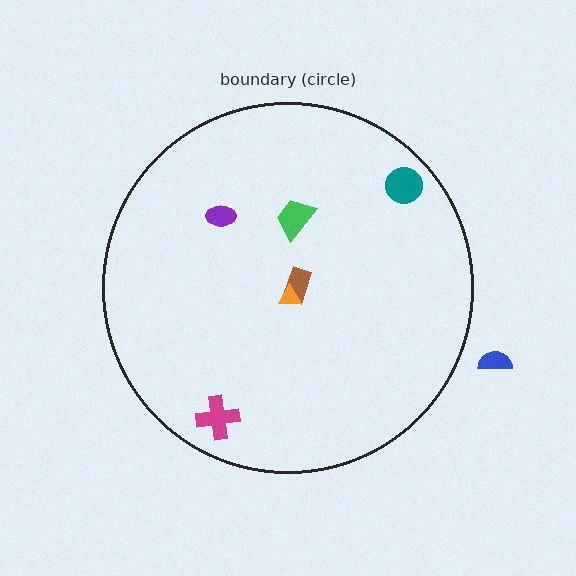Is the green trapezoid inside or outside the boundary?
Inside.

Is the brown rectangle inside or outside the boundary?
Inside.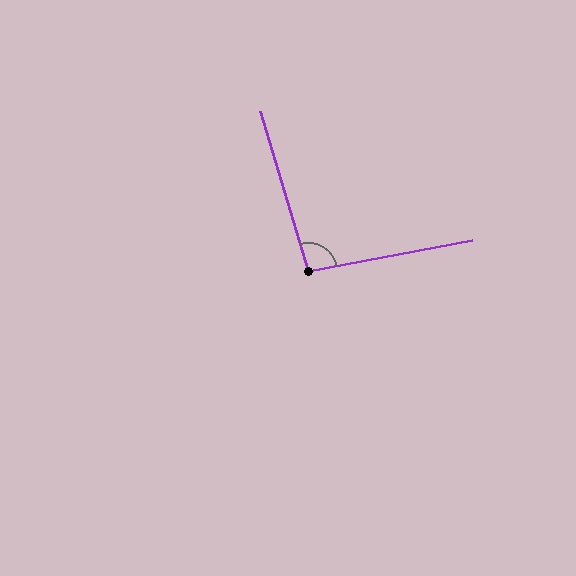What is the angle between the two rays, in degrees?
Approximately 96 degrees.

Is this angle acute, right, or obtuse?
It is obtuse.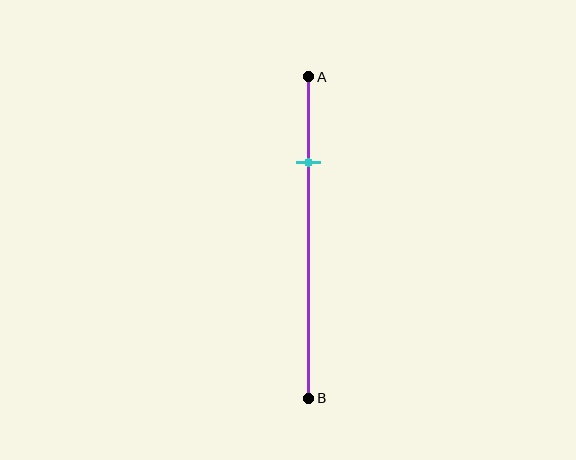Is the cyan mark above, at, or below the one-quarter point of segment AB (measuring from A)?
The cyan mark is approximately at the one-quarter point of segment AB.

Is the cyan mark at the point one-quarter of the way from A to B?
Yes, the mark is approximately at the one-quarter point.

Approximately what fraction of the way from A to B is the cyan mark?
The cyan mark is approximately 25% of the way from A to B.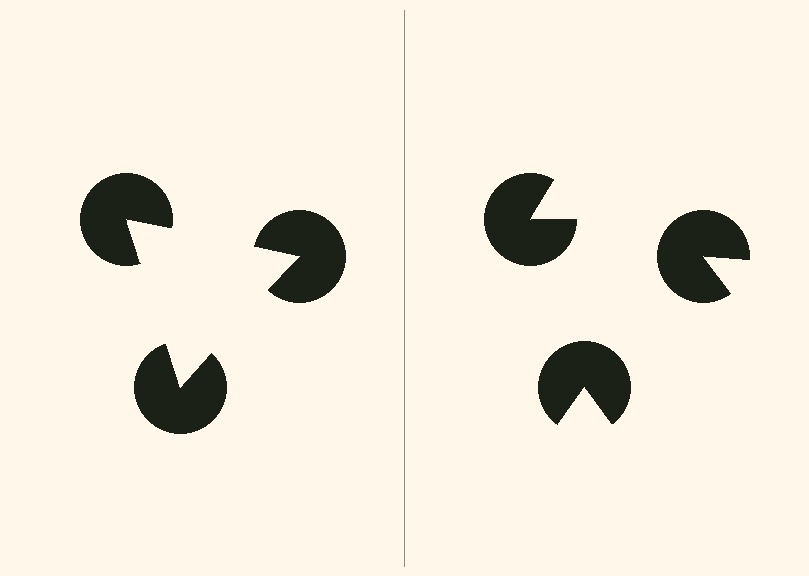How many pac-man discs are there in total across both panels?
6 — 3 on each side.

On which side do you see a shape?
An illusory triangle appears on the left side. On the right side the wedge cuts are rotated, so no coherent shape forms.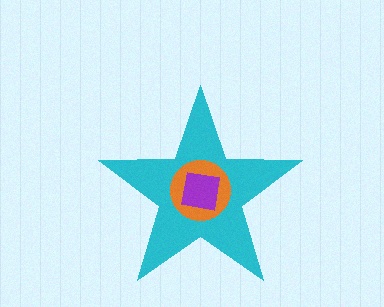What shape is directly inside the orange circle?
The purple square.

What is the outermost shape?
The cyan star.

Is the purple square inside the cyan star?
Yes.